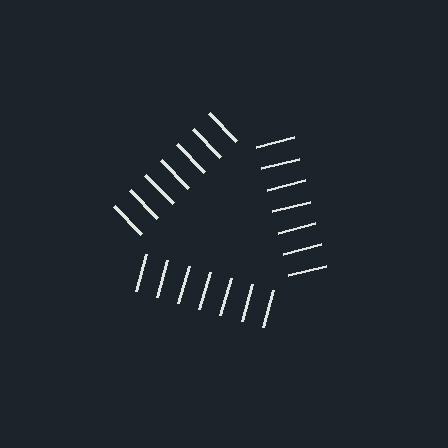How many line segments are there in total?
21 — 7 along each of the 3 edges.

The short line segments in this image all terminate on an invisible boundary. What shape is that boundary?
An illusory triangle — the line segments terminate on its edges but no continuous stroke is drawn.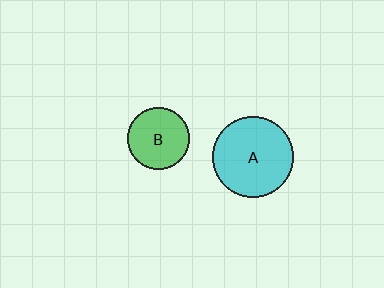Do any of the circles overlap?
No, none of the circles overlap.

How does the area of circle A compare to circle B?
Approximately 1.7 times.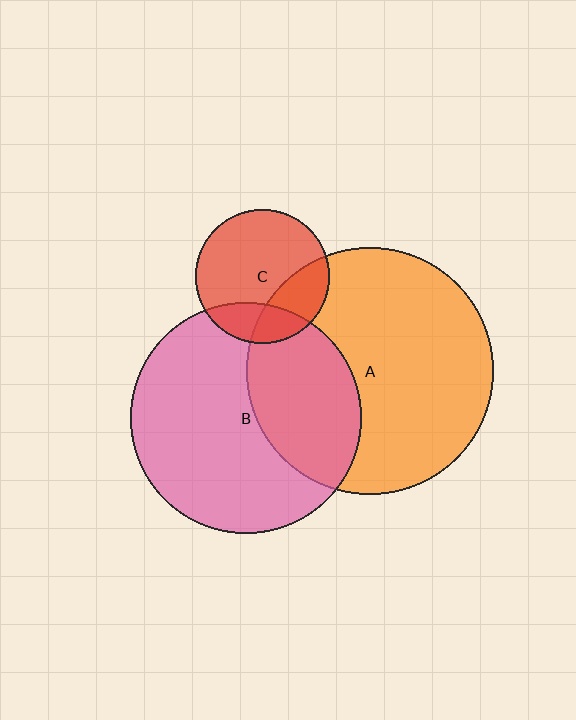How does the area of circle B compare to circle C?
Approximately 3.0 times.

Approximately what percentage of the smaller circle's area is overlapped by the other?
Approximately 35%.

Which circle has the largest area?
Circle A (orange).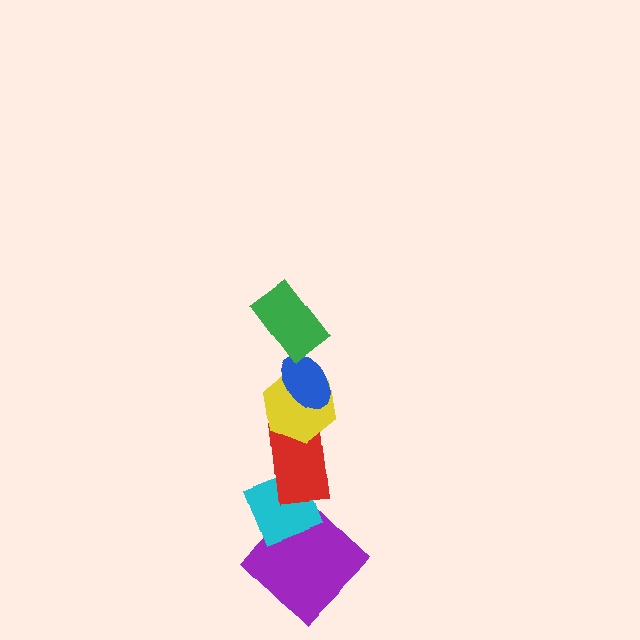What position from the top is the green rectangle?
The green rectangle is 1st from the top.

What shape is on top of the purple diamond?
The cyan diamond is on top of the purple diamond.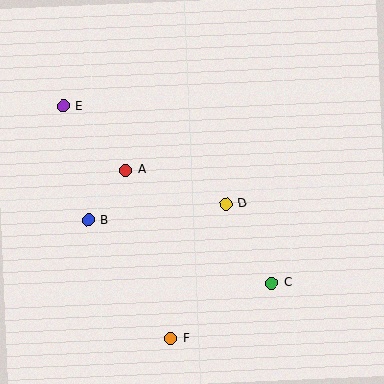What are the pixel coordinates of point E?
Point E is at (64, 106).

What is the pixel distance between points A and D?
The distance between A and D is 106 pixels.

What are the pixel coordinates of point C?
Point C is at (272, 283).